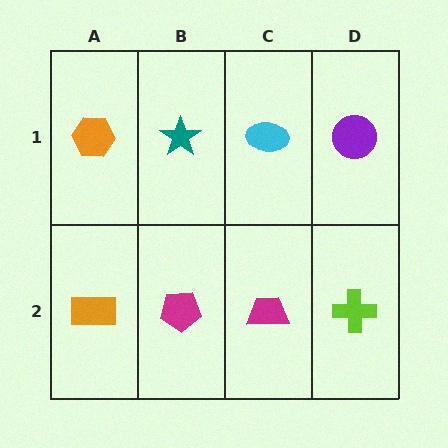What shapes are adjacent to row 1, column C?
A magenta trapezoid (row 2, column C), a teal star (row 1, column B), a purple circle (row 1, column D).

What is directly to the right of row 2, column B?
A magenta trapezoid.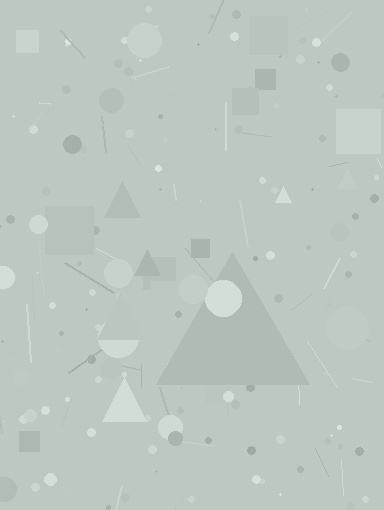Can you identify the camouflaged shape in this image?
The camouflaged shape is a triangle.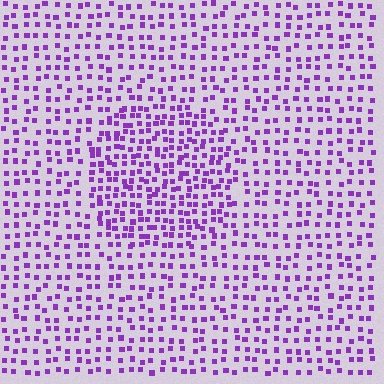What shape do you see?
I see a circle.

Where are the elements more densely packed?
The elements are more densely packed inside the circle boundary.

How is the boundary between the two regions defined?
The boundary is defined by a change in element density (approximately 1.7x ratio). All elements are the same color, size, and shape.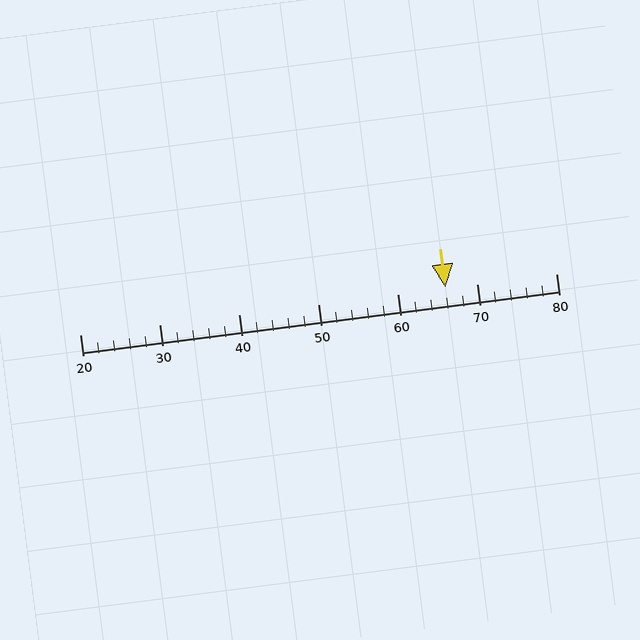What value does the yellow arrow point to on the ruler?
The yellow arrow points to approximately 66.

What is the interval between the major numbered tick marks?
The major tick marks are spaced 10 units apart.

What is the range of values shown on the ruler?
The ruler shows values from 20 to 80.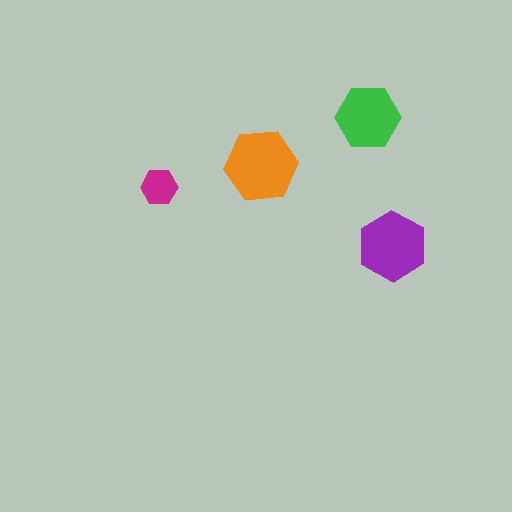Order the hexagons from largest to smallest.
the orange one, the purple one, the green one, the magenta one.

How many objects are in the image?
There are 4 objects in the image.